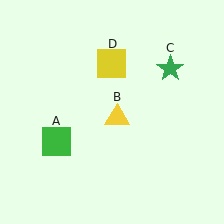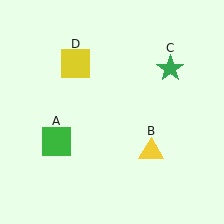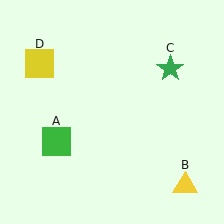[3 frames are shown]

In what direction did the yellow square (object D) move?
The yellow square (object D) moved left.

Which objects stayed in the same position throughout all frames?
Green square (object A) and green star (object C) remained stationary.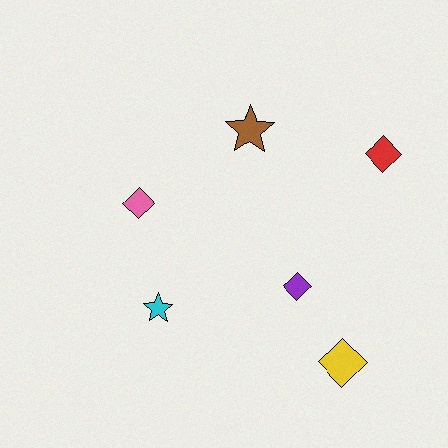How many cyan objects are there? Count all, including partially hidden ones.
There is 1 cyan object.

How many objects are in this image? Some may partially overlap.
There are 6 objects.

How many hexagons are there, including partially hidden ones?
There are no hexagons.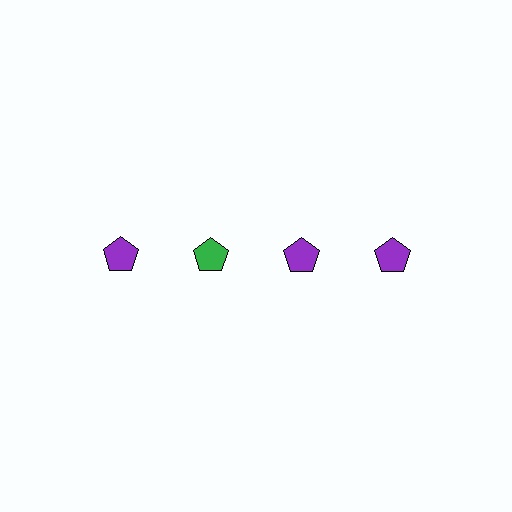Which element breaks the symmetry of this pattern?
The green pentagon in the top row, second from left column breaks the symmetry. All other shapes are purple pentagons.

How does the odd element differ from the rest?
It has a different color: green instead of purple.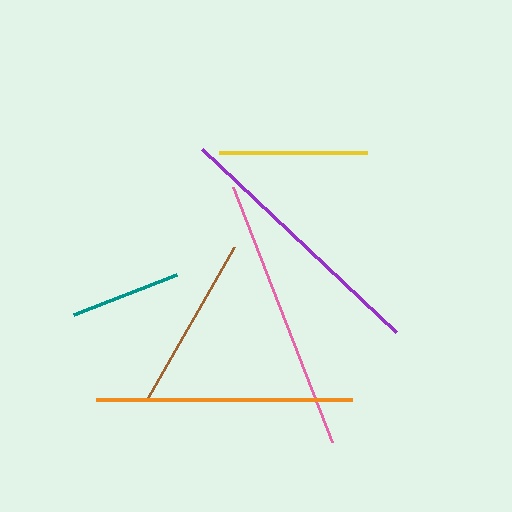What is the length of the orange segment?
The orange segment is approximately 256 pixels long.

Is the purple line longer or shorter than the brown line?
The purple line is longer than the brown line.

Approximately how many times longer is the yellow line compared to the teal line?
The yellow line is approximately 1.3 times the length of the teal line.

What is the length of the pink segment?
The pink segment is approximately 274 pixels long.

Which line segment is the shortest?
The teal line is the shortest at approximately 111 pixels.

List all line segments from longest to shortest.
From longest to shortest: pink, purple, orange, brown, yellow, teal.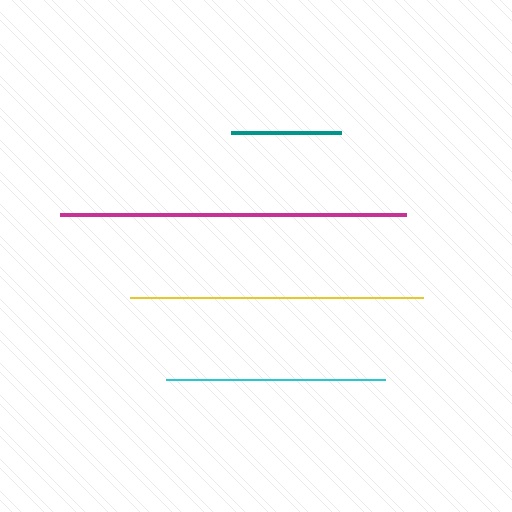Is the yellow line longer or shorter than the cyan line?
The yellow line is longer than the cyan line.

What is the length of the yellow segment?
The yellow segment is approximately 293 pixels long.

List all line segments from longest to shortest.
From longest to shortest: magenta, yellow, cyan, teal.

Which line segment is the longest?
The magenta line is the longest at approximately 346 pixels.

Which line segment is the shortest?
The teal line is the shortest at approximately 110 pixels.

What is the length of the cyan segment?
The cyan segment is approximately 219 pixels long.